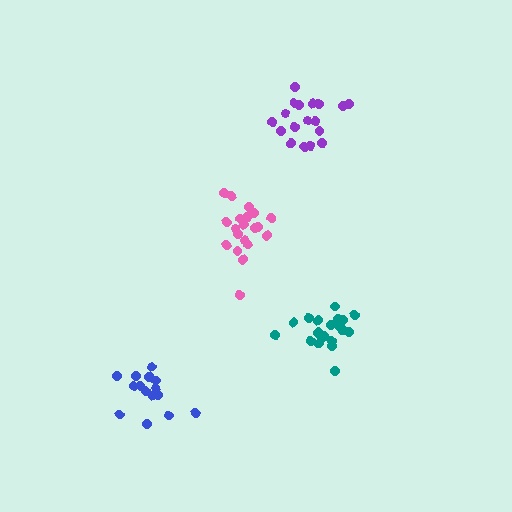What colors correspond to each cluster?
The clusters are colored: pink, teal, blue, purple.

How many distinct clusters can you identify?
There are 4 distinct clusters.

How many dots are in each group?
Group 1: 20 dots, Group 2: 20 dots, Group 3: 15 dots, Group 4: 18 dots (73 total).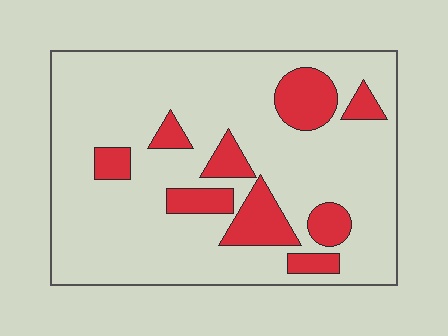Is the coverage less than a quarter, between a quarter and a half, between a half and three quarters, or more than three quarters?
Less than a quarter.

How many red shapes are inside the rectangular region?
9.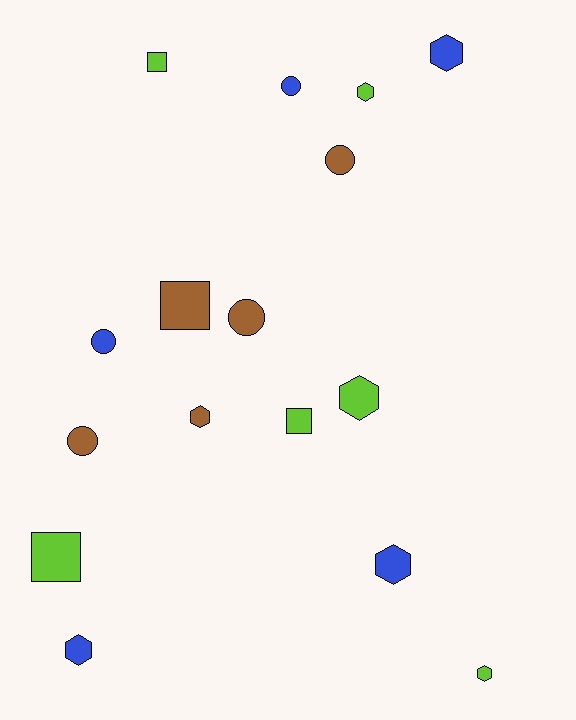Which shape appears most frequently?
Hexagon, with 7 objects.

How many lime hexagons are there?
There are 3 lime hexagons.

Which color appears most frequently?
Lime, with 6 objects.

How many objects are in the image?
There are 16 objects.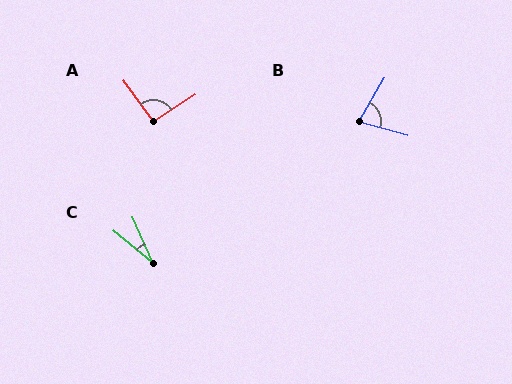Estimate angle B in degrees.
Approximately 75 degrees.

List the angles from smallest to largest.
C (28°), B (75°), A (93°).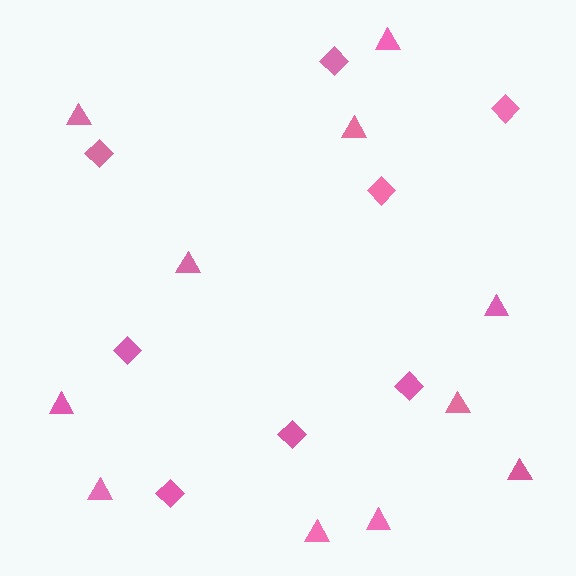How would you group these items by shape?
There are 2 groups: one group of triangles (11) and one group of diamonds (8).